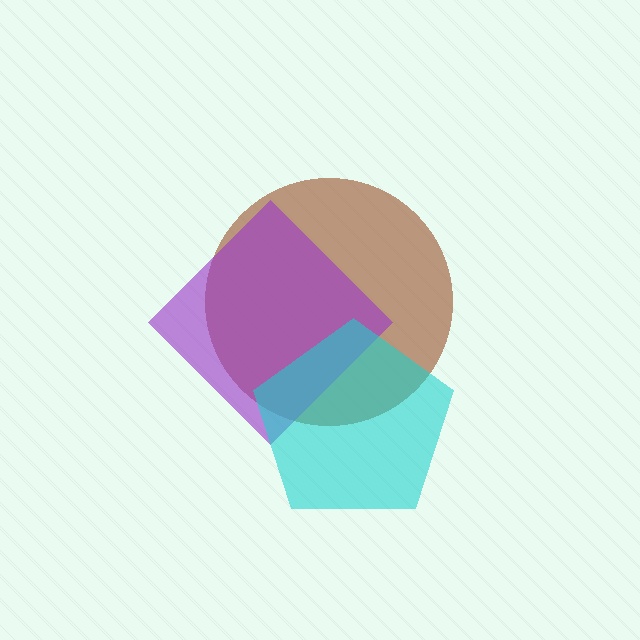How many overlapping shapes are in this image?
There are 3 overlapping shapes in the image.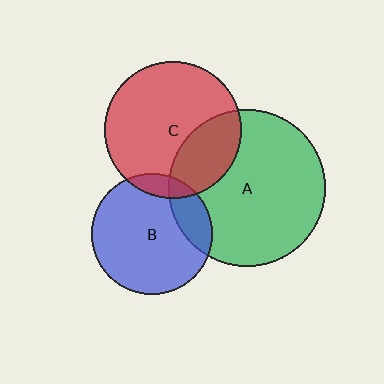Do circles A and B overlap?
Yes.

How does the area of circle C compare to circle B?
Approximately 1.3 times.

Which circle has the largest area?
Circle A (green).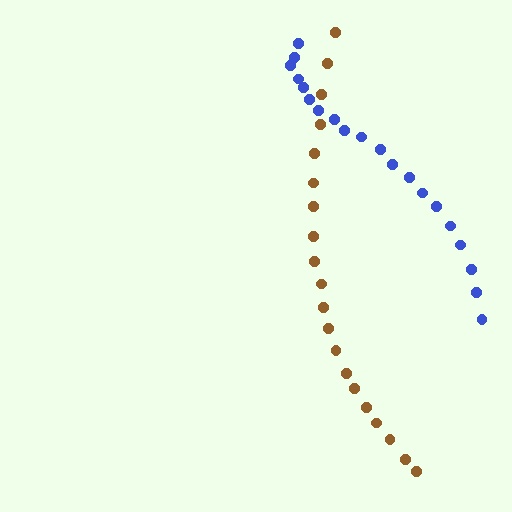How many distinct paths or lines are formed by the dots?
There are 2 distinct paths.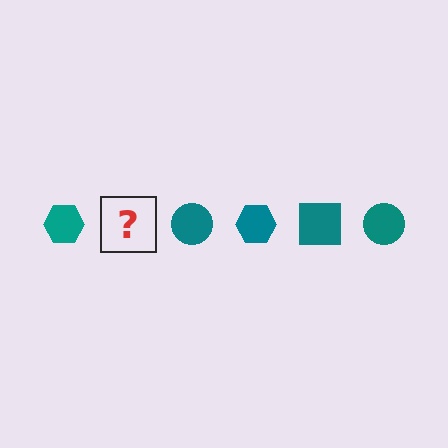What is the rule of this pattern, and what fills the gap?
The rule is that the pattern cycles through hexagon, square, circle shapes in teal. The gap should be filled with a teal square.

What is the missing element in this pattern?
The missing element is a teal square.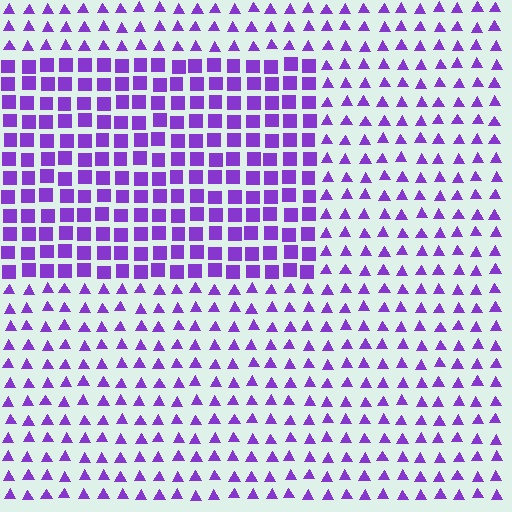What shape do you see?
I see a rectangle.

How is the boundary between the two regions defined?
The boundary is defined by a change in element shape: squares inside vs. triangles outside. All elements share the same color and spacing.